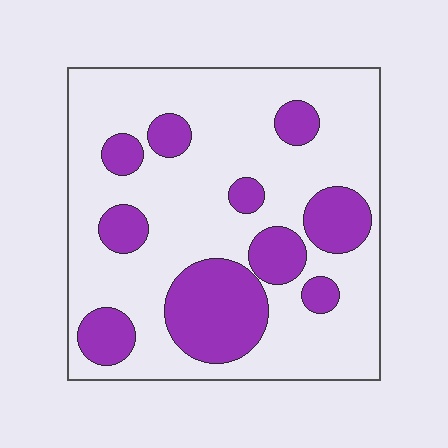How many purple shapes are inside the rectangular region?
10.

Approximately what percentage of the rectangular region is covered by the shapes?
Approximately 25%.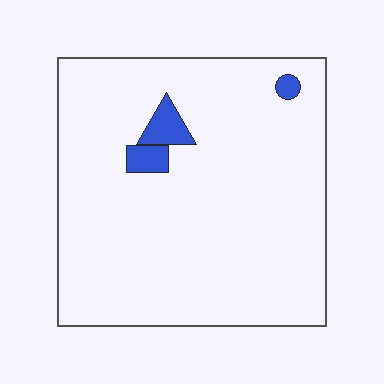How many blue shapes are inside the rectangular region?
3.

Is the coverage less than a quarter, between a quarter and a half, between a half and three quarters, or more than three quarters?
Less than a quarter.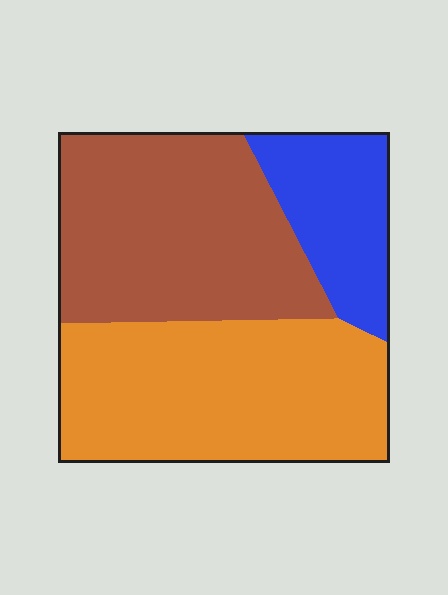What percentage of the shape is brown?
Brown takes up about two fifths (2/5) of the shape.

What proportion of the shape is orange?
Orange covers 42% of the shape.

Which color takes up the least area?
Blue, at roughly 15%.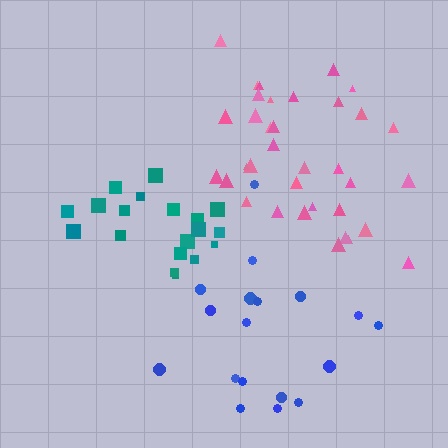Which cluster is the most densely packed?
Teal.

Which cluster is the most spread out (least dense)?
Blue.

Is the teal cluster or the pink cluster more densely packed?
Teal.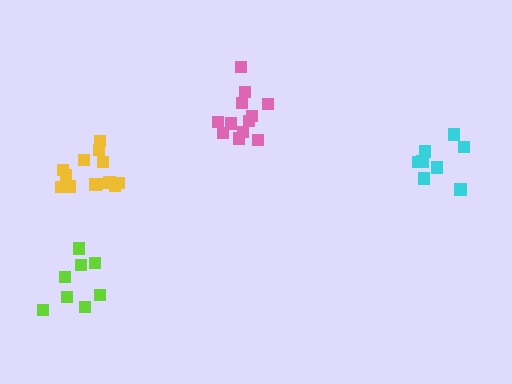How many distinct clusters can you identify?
There are 4 distinct clusters.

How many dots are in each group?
Group 1: 8 dots, Group 2: 13 dots, Group 3: 8 dots, Group 4: 12 dots (41 total).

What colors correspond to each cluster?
The clusters are colored: cyan, yellow, lime, pink.